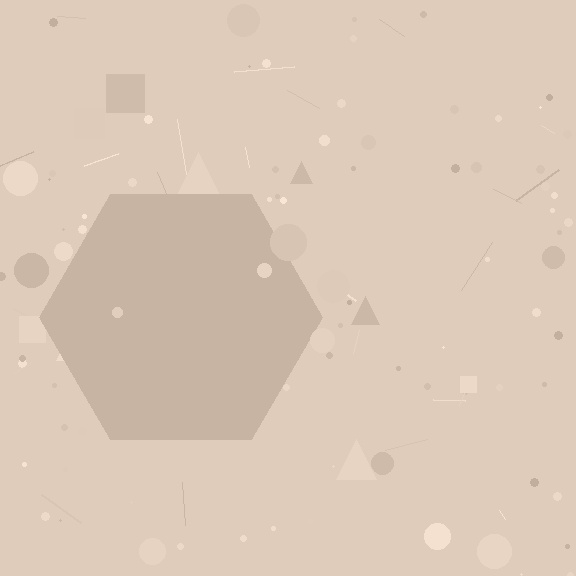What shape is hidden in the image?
A hexagon is hidden in the image.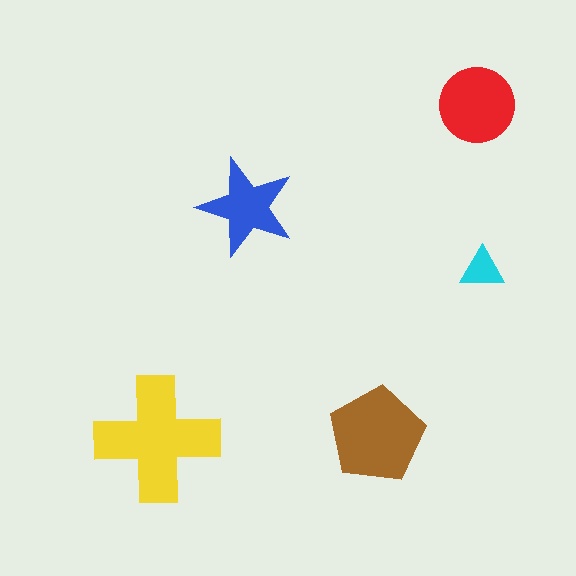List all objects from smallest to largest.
The cyan triangle, the blue star, the red circle, the brown pentagon, the yellow cross.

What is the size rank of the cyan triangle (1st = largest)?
5th.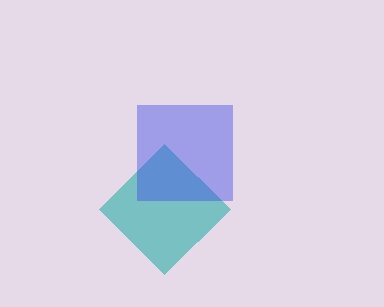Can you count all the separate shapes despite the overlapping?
Yes, there are 2 separate shapes.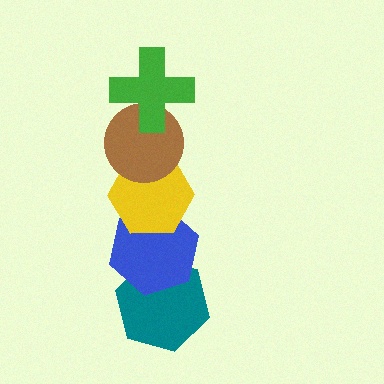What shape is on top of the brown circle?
The green cross is on top of the brown circle.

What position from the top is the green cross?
The green cross is 1st from the top.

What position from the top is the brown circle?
The brown circle is 2nd from the top.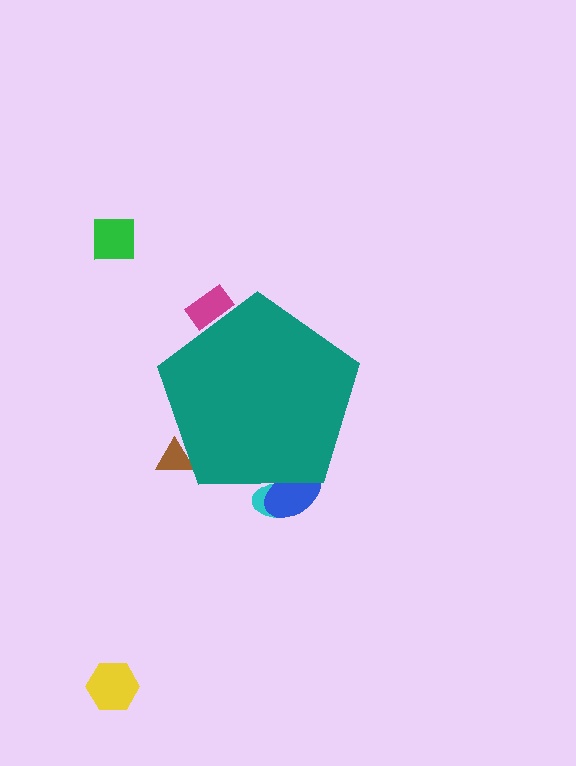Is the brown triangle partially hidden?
Yes, the brown triangle is partially hidden behind the teal pentagon.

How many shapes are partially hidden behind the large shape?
4 shapes are partially hidden.